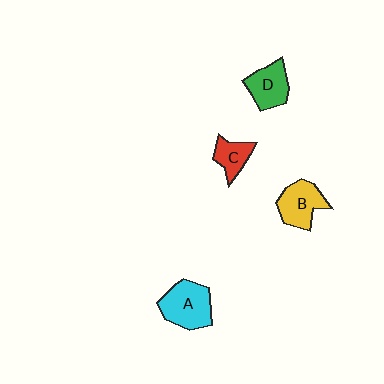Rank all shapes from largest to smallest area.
From largest to smallest: A (cyan), B (yellow), D (green), C (red).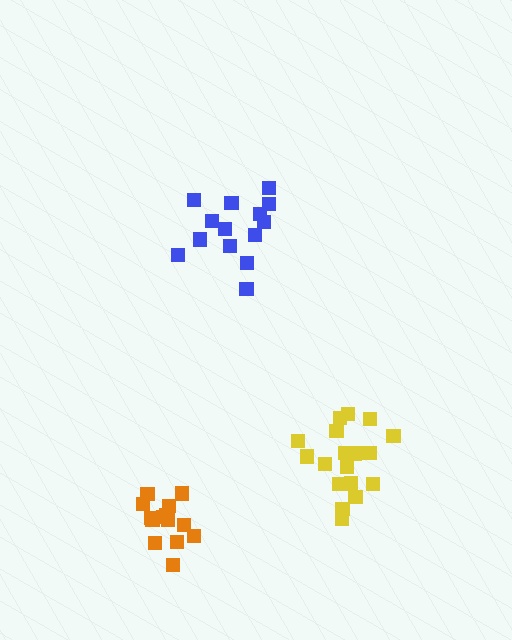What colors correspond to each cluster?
The clusters are colored: yellow, orange, blue.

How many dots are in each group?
Group 1: 19 dots, Group 2: 14 dots, Group 3: 14 dots (47 total).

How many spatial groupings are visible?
There are 3 spatial groupings.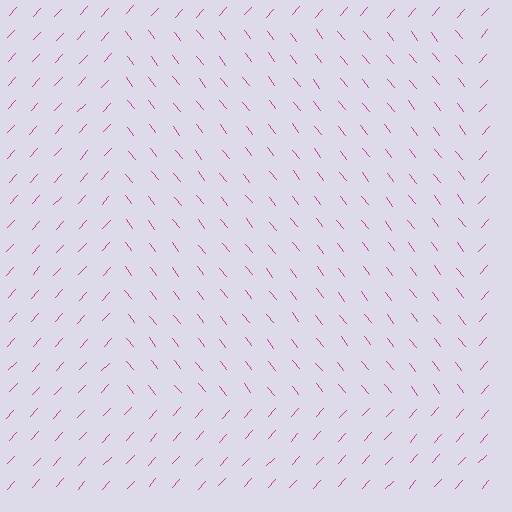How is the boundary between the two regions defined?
The boundary is defined purely by a change in line orientation (approximately 80 degrees difference). All lines are the same color and thickness.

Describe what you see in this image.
The image is filled with small magenta line segments. A rectangle region in the image has lines oriented differently from the surrounding lines, creating a visible texture boundary.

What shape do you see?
I see a rectangle.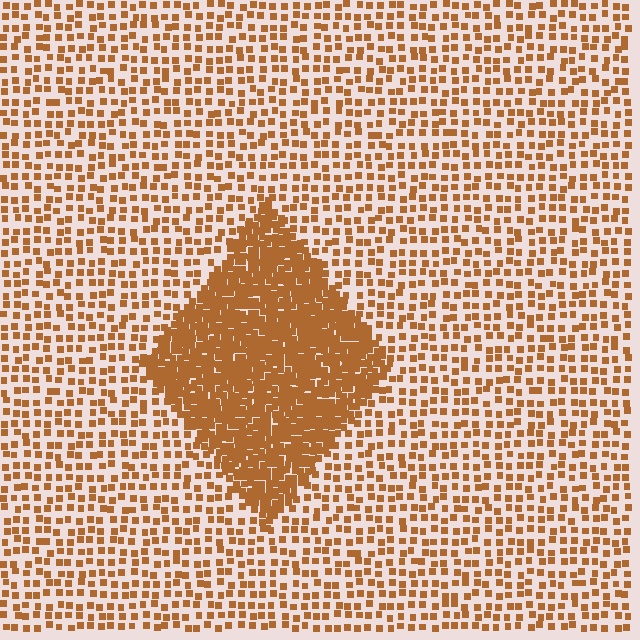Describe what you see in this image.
The image contains small brown elements arranged at two different densities. A diamond-shaped region is visible where the elements are more densely packed than the surrounding area.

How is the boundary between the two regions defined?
The boundary is defined by a change in element density (approximately 2.9x ratio). All elements are the same color, size, and shape.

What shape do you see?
I see a diamond.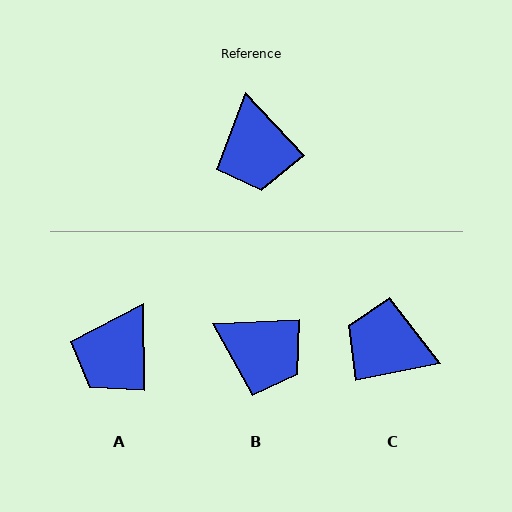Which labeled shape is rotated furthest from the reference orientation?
C, about 122 degrees away.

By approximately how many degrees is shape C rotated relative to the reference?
Approximately 122 degrees clockwise.